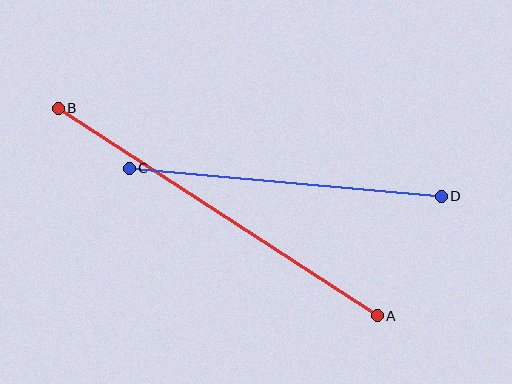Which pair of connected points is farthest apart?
Points A and B are farthest apart.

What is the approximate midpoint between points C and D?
The midpoint is at approximately (285, 182) pixels.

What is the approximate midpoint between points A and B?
The midpoint is at approximately (218, 212) pixels.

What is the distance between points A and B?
The distance is approximately 381 pixels.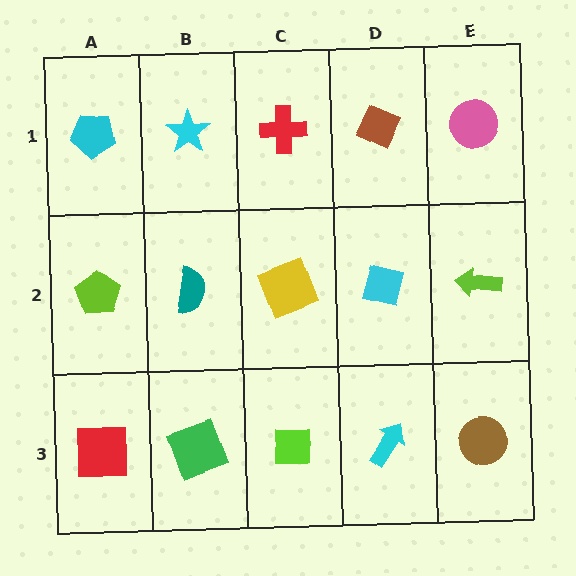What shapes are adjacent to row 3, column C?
A yellow square (row 2, column C), a green square (row 3, column B), a cyan arrow (row 3, column D).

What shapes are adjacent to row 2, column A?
A cyan pentagon (row 1, column A), a red square (row 3, column A), a teal semicircle (row 2, column B).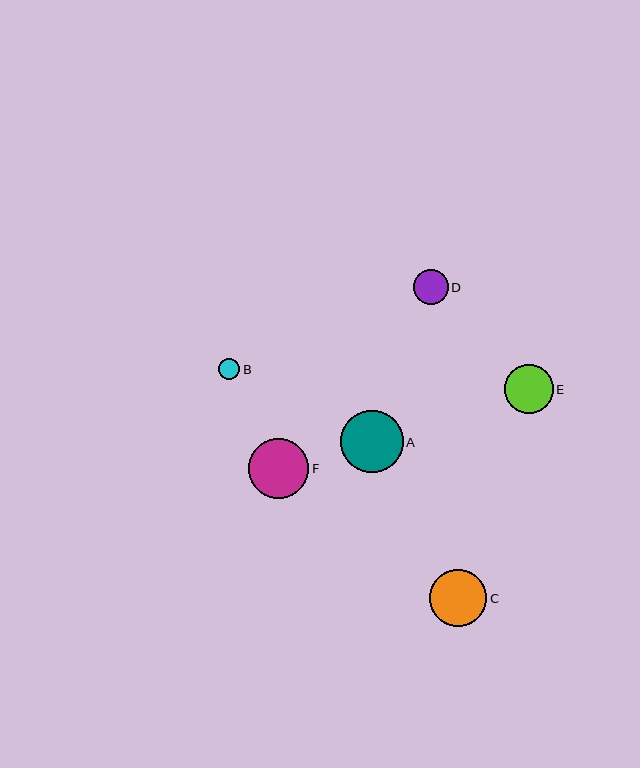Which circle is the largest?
Circle A is the largest with a size of approximately 62 pixels.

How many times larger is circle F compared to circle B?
Circle F is approximately 2.8 times the size of circle B.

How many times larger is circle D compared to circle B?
Circle D is approximately 1.6 times the size of circle B.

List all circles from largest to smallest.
From largest to smallest: A, F, C, E, D, B.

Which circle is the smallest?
Circle B is the smallest with a size of approximately 21 pixels.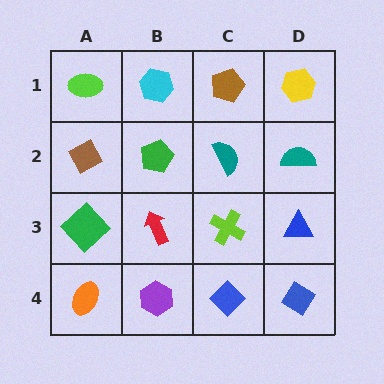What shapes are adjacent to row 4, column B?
A red arrow (row 3, column B), an orange ellipse (row 4, column A), a blue diamond (row 4, column C).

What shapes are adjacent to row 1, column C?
A teal semicircle (row 2, column C), a cyan hexagon (row 1, column B), a yellow hexagon (row 1, column D).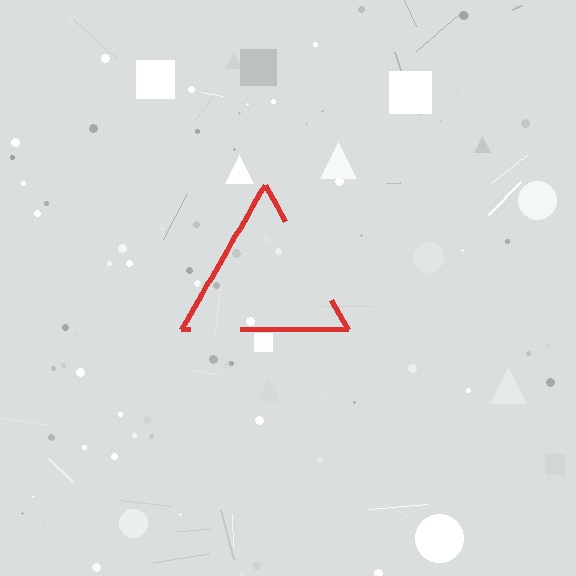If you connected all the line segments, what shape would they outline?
They would outline a triangle.